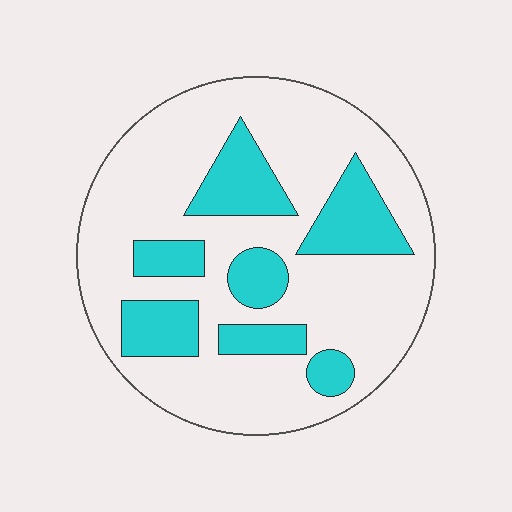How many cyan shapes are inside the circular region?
7.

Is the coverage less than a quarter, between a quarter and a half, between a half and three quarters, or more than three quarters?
Between a quarter and a half.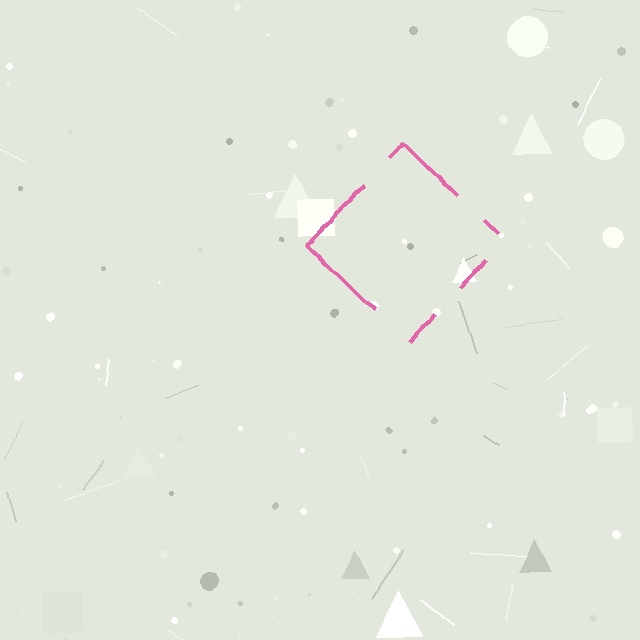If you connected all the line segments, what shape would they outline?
They would outline a diamond.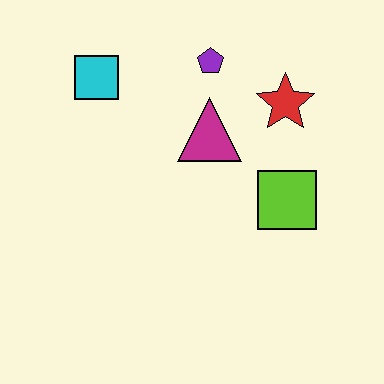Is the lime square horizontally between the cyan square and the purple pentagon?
No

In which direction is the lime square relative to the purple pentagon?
The lime square is below the purple pentagon.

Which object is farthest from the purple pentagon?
The lime square is farthest from the purple pentagon.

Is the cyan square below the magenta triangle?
No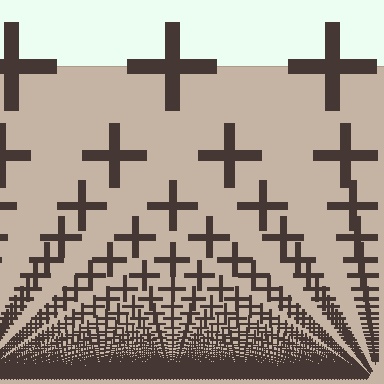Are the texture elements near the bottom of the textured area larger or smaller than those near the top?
Smaller. The gradient is inverted — elements near the bottom are smaller and denser.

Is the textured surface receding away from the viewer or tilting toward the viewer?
The surface appears to tilt toward the viewer. Texture elements get larger and sparser toward the top.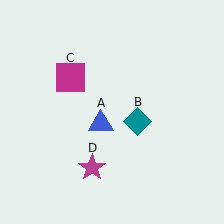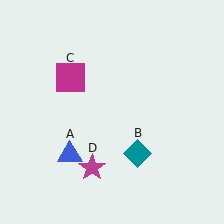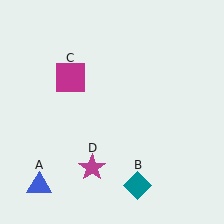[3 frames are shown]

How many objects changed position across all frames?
2 objects changed position: blue triangle (object A), teal diamond (object B).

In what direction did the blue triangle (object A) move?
The blue triangle (object A) moved down and to the left.